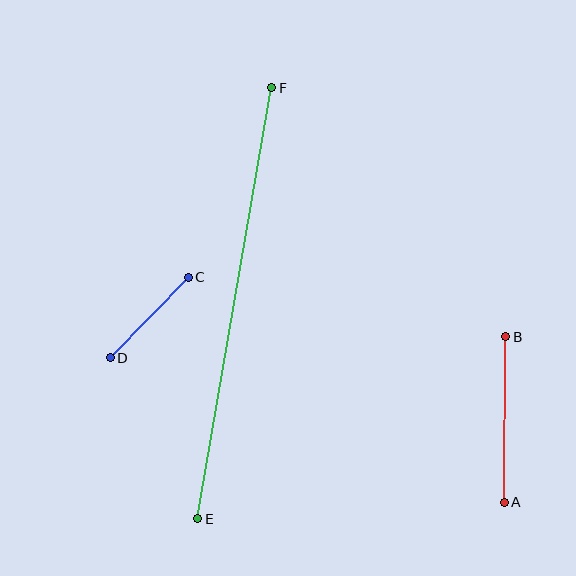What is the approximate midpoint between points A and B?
The midpoint is at approximately (505, 419) pixels.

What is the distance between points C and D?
The distance is approximately 112 pixels.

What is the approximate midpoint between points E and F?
The midpoint is at approximately (235, 303) pixels.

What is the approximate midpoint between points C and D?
The midpoint is at approximately (149, 318) pixels.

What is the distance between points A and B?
The distance is approximately 166 pixels.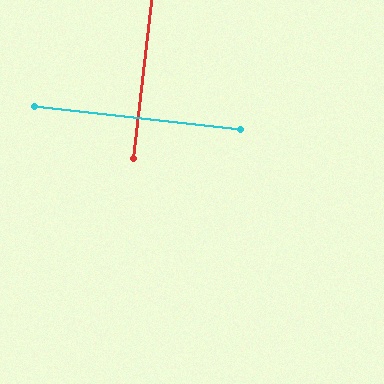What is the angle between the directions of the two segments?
Approximately 90 degrees.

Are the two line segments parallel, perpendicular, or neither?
Perpendicular — they meet at approximately 90°.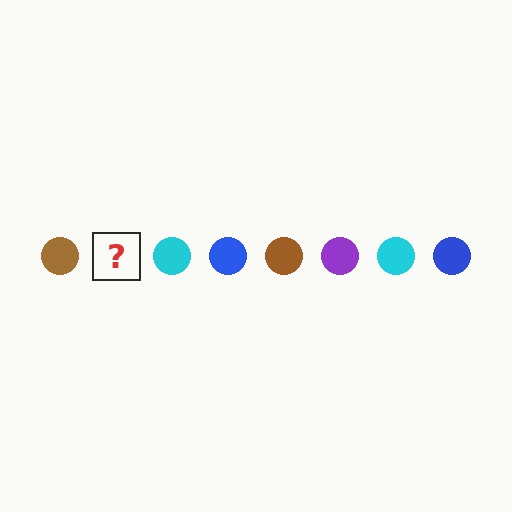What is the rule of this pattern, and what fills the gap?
The rule is that the pattern cycles through brown, purple, cyan, blue circles. The gap should be filled with a purple circle.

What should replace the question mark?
The question mark should be replaced with a purple circle.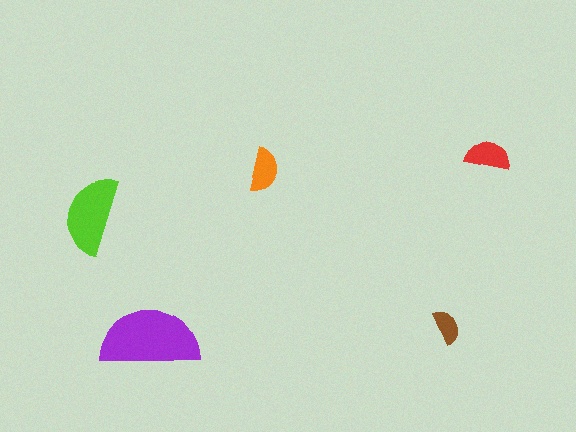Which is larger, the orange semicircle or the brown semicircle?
The orange one.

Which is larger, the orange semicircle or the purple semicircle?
The purple one.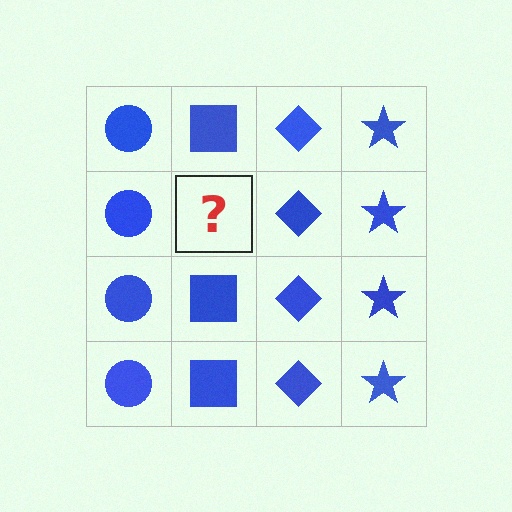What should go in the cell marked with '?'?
The missing cell should contain a blue square.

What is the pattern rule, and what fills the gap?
The rule is that each column has a consistent shape. The gap should be filled with a blue square.